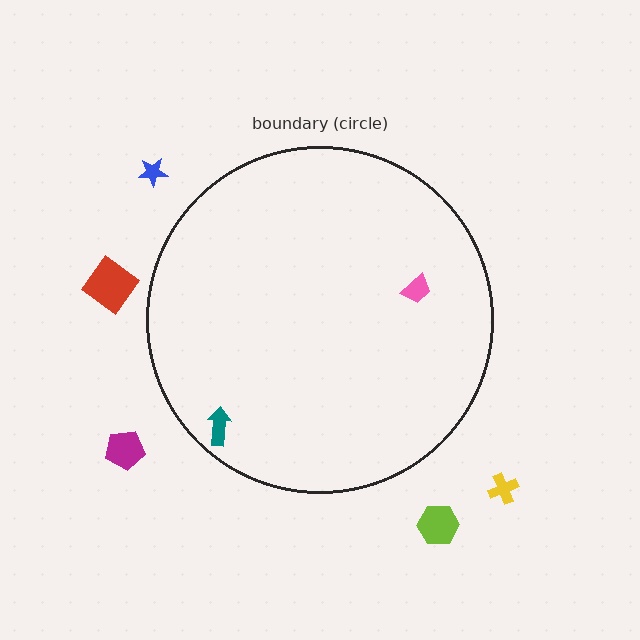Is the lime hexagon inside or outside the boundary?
Outside.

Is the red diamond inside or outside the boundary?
Outside.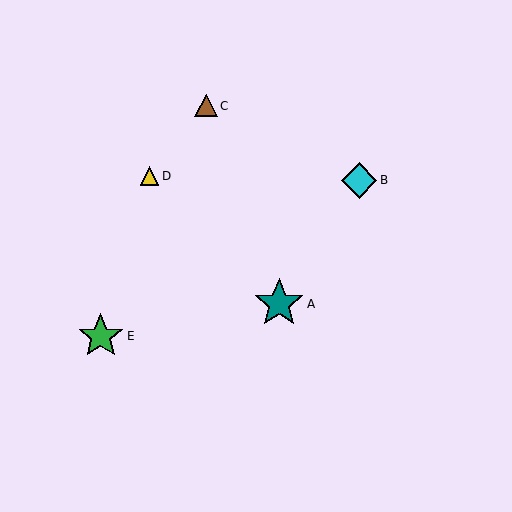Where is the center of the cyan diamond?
The center of the cyan diamond is at (359, 180).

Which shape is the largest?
The teal star (labeled A) is the largest.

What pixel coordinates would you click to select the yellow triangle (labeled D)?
Click at (150, 176) to select the yellow triangle D.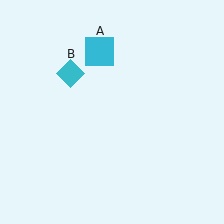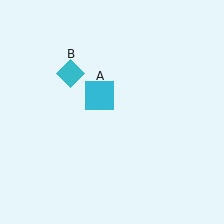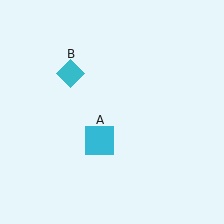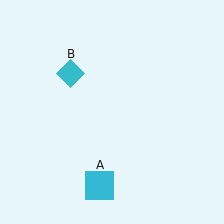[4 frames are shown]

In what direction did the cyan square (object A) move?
The cyan square (object A) moved down.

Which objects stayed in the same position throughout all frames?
Cyan diamond (object B) remained stationary.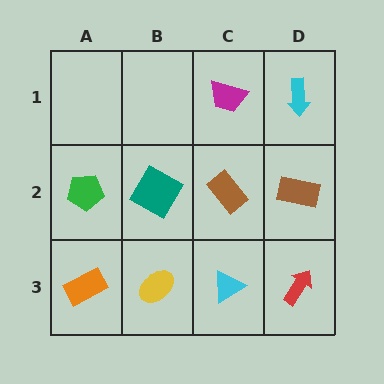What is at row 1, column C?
A magenta trapezoid.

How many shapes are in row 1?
2 shapes.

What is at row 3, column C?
A cyan triangle.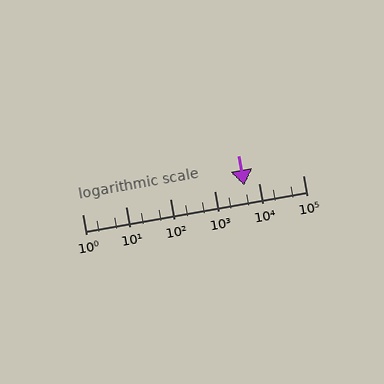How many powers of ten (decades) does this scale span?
The scale spans 5 decades, from 1 to 100000.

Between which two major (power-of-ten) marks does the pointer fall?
The pointer is between 1000 and 10000.